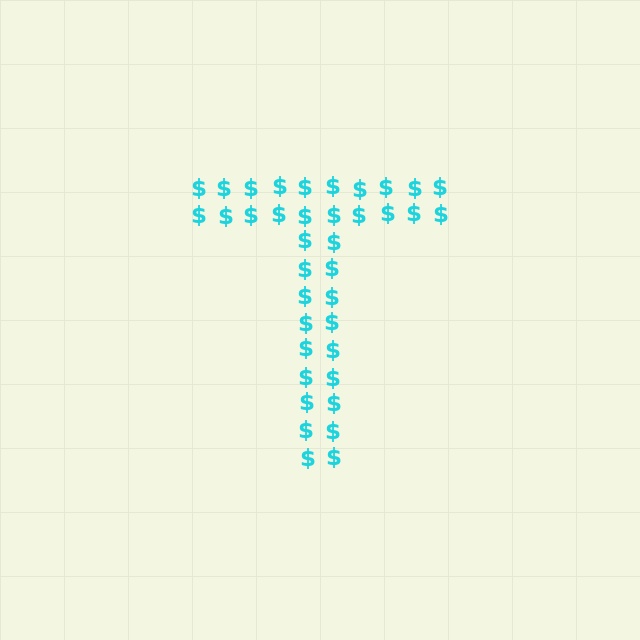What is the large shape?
The large shape is the letter T.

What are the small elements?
The small elements are dollar signs.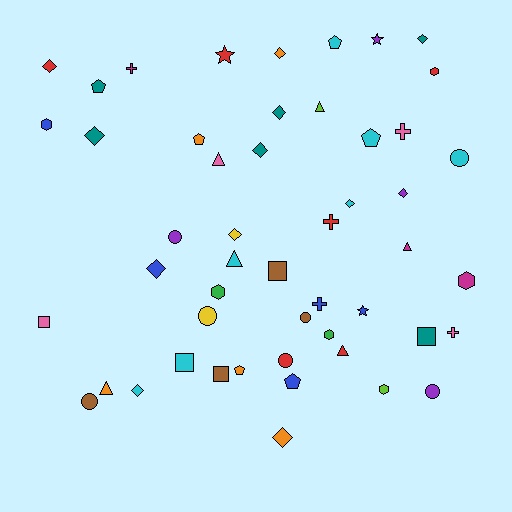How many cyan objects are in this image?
There are 7 cyan objects.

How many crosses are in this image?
There are 5 crosses.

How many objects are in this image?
There are 50 objects.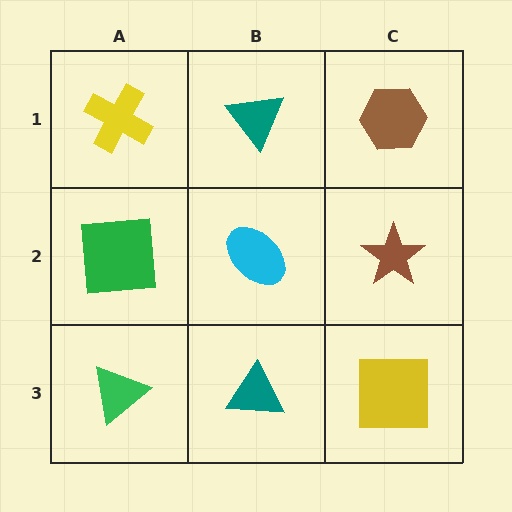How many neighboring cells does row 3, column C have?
2.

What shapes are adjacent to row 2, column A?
A yellow cross (row 1, column A), a green triangle (row 3, column A), a cyan ellipse (row 2, column B).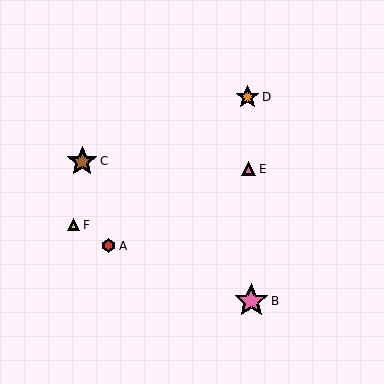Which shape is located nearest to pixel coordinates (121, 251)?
The red hexagon (labeled A) at (109, 246) is nearest to that location.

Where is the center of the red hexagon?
The center of the red hexagon is at (109, 246).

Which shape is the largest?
The pink star (labeled B) is the largest.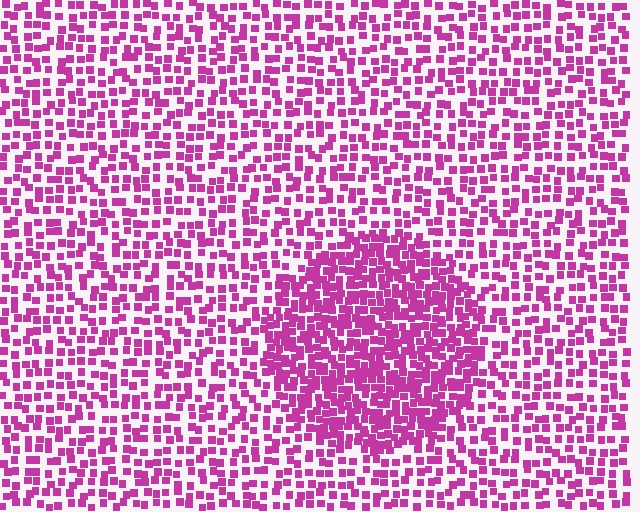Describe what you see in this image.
The image contains small magenta elements arranged at two different densities. A circle-shaped region is visible where the elements are more densely packed than the surrounding area.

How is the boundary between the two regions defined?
The boundary is defined by a change in element density (approximately 1.9x ratio). All elements are the same color, size, and shape.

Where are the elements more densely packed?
The elements are more densely packed inside the circle boundary.